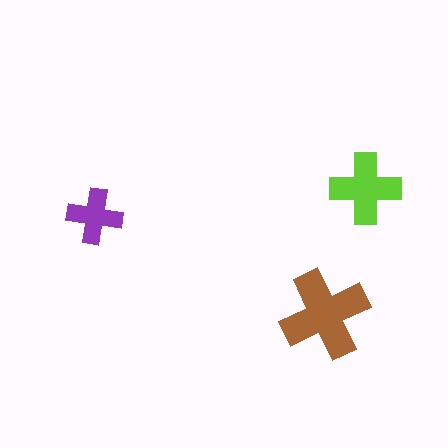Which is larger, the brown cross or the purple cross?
The brown one.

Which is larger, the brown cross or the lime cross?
The brown one.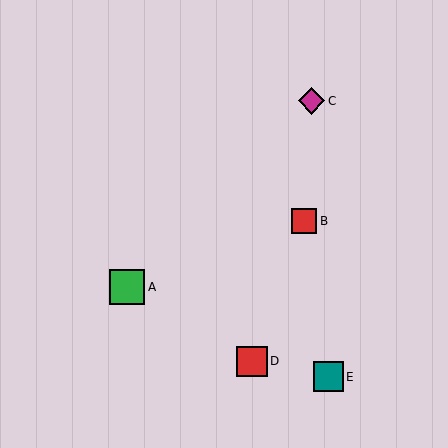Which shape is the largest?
The green square (labeled A) is the largest.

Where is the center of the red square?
The center of the red square is at (252, 361).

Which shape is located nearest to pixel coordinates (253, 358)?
The red square (labeled D) at (252, 361) is nearest to that location.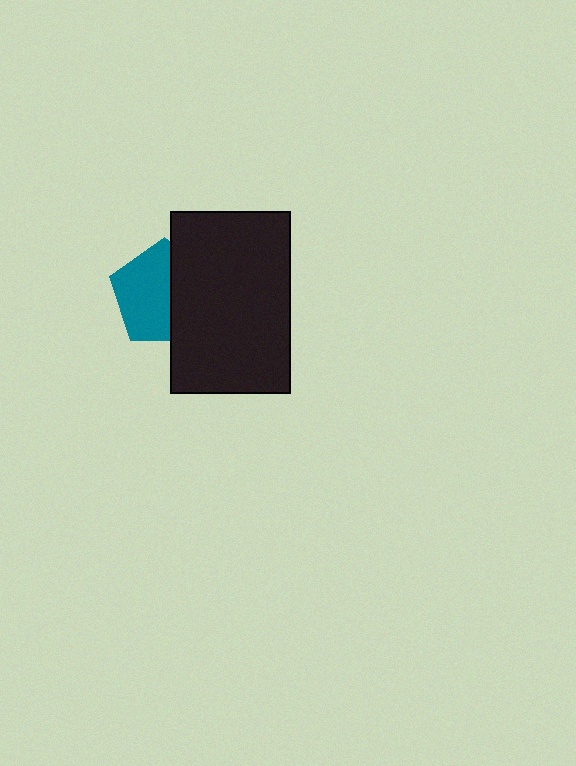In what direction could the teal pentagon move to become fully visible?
The teal pentagon could move left. That would shift it out from behind the black rectangle entirely.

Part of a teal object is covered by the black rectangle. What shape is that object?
It is a pentagon.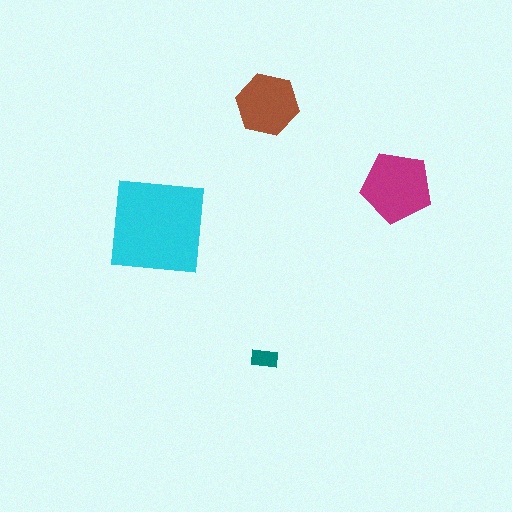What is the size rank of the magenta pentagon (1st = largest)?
2nd.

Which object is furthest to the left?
The cyan square is leftmost.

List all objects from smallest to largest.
The teal rectangle, the brown hexagon, the magenta pentagon, the cyan square.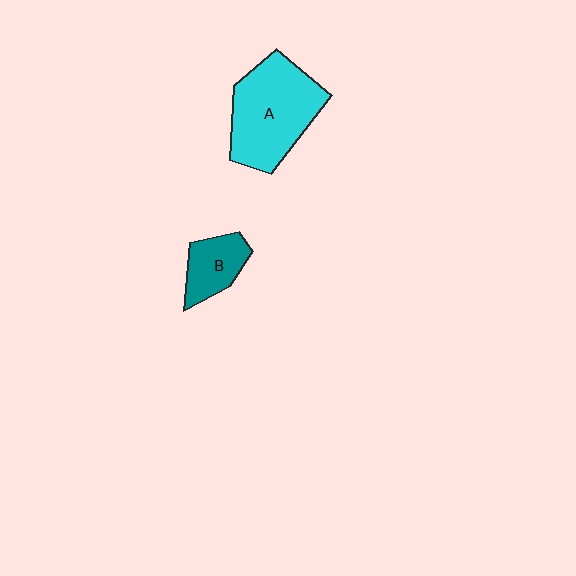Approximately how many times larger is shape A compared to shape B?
Approximately 2.3 times.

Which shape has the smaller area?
Shape B (teal).